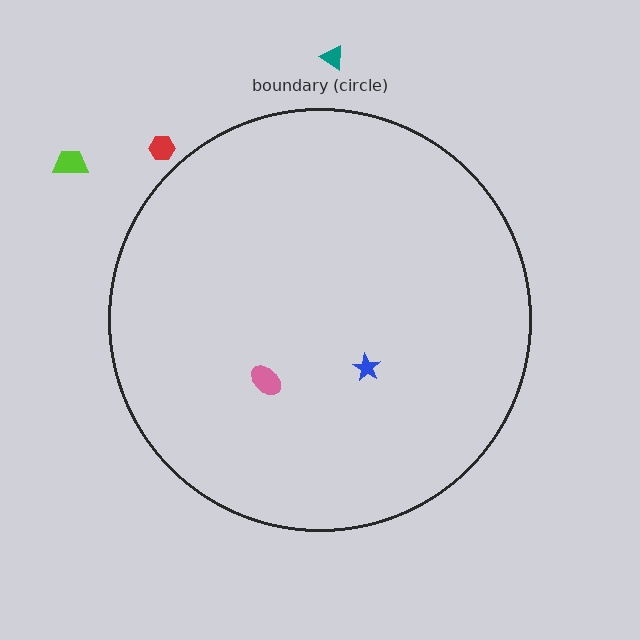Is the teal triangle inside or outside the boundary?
Outside.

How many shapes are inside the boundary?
2 inside, 3 outside.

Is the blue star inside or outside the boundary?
Inside.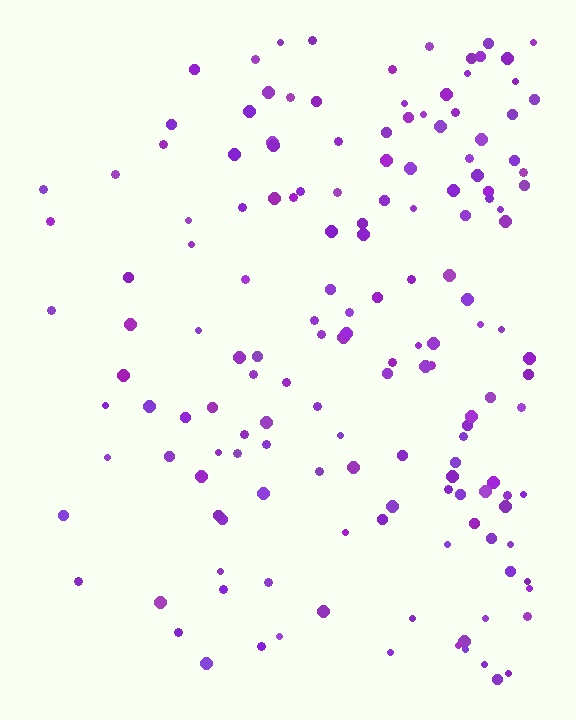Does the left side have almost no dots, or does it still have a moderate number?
Still a moderate number, just noticeably fewer than the right.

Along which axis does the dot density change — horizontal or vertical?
Horizontal.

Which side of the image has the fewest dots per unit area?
The left.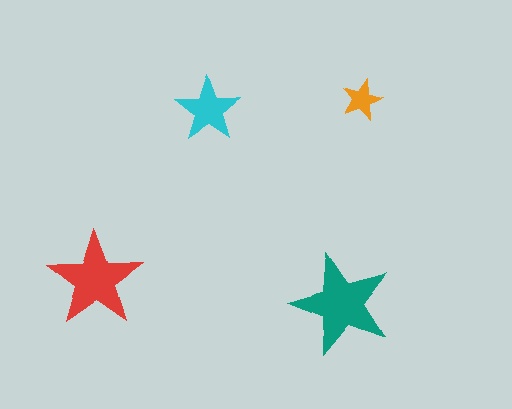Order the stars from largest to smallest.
the teal one, the red one, the cyan one, the orange one.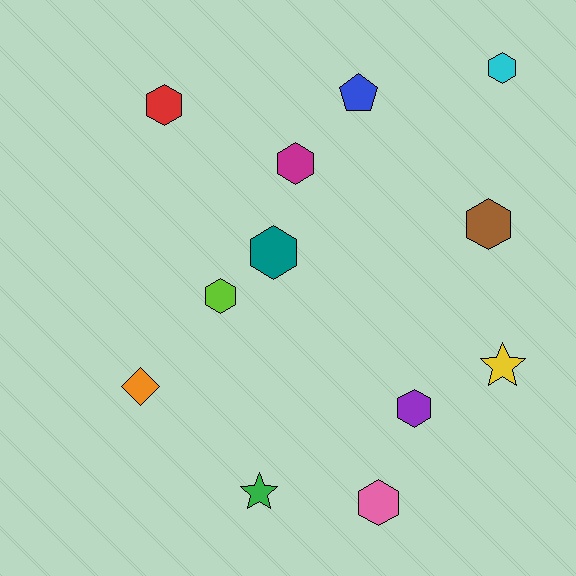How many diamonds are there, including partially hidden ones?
There is 1 diamond.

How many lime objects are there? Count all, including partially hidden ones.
There is 1 lime object.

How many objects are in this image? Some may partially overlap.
There are 12 objects.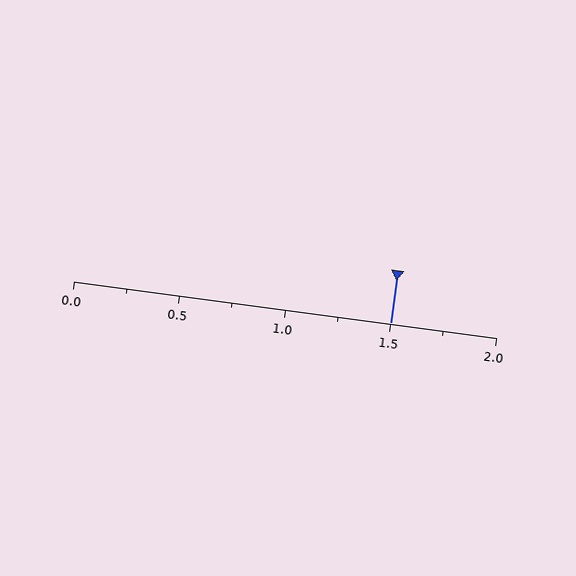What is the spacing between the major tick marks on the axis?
The major ticks are spaced 0.5 apart.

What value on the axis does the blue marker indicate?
The marker indicates approximately 1.5.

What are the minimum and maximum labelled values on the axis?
The axis runs from 0.0 to 2.0.